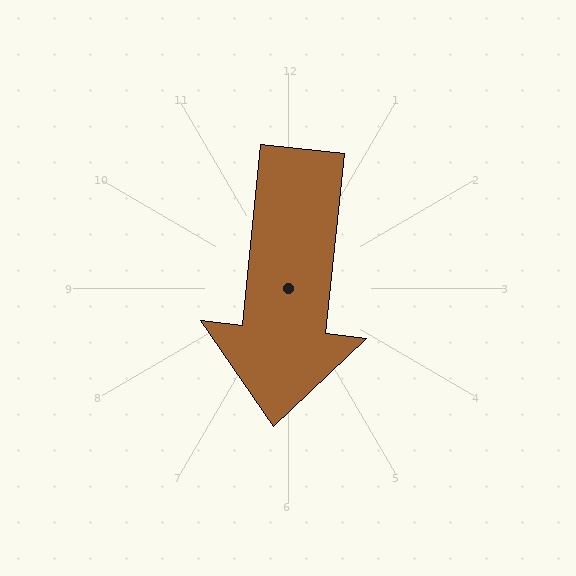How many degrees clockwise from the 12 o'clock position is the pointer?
Approximately 186 degrees.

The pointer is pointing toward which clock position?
Roughly 6 o'clock.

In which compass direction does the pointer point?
South.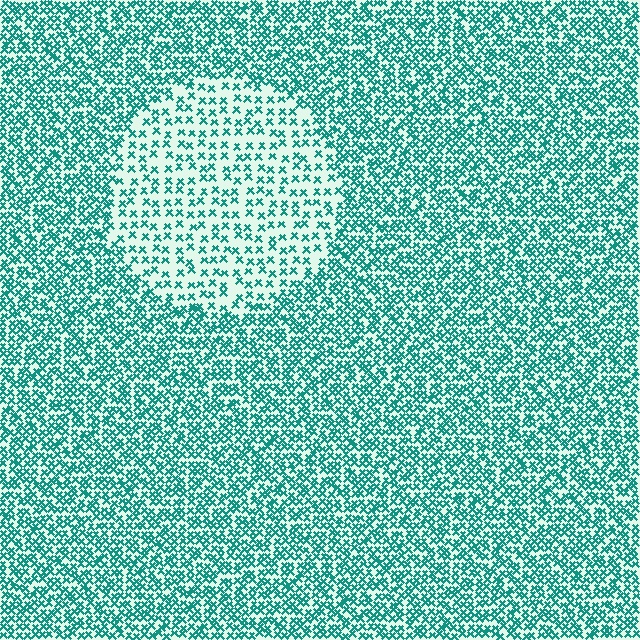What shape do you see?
I see a circle.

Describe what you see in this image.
The image contains small teal elements arranged at two different densities. A circle-shaped region is visible where the elements are less densely packed than the surrounding area.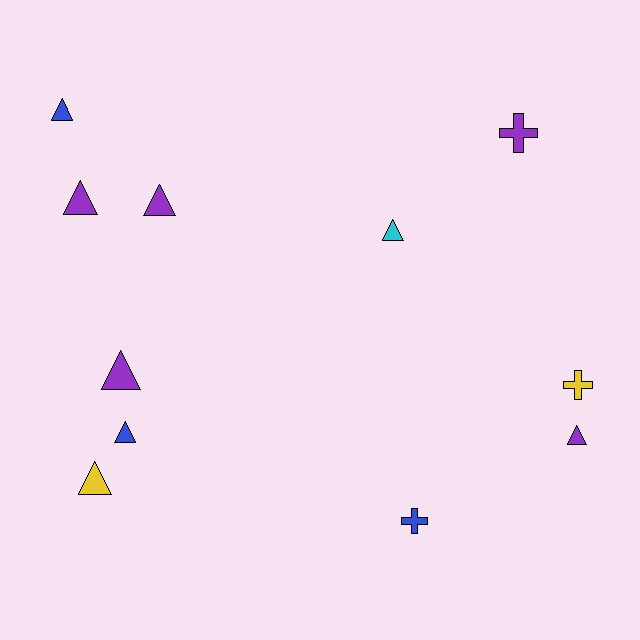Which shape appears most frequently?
Triangle, with 8 objects.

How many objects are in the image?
There are 11 objects.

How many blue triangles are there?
There are 2 blue triangles.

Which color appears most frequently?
Purple, with 5 objects.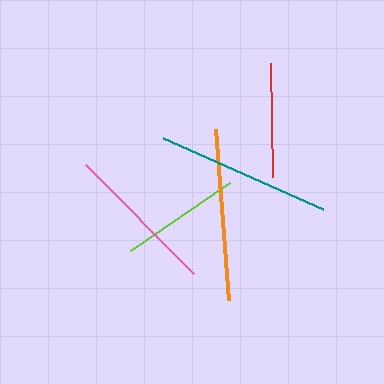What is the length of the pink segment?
The pink segment is approximately 153 pixels long.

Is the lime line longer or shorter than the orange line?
The orange line is longer than the lime line.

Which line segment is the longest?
The teal line is the longest at approximately 175 pixels.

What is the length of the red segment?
The red segment is approximately 113 pixels long.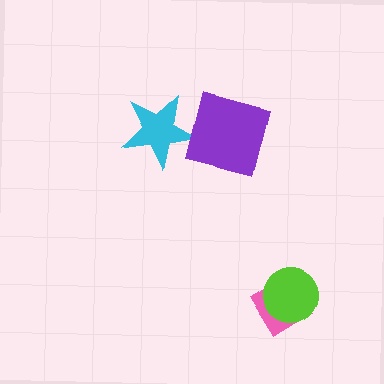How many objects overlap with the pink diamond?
1 object overlaps with the pink diamond.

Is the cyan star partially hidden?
Yes, it is partially covered by another shape.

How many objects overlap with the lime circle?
1 object overlaps with the lime circle.